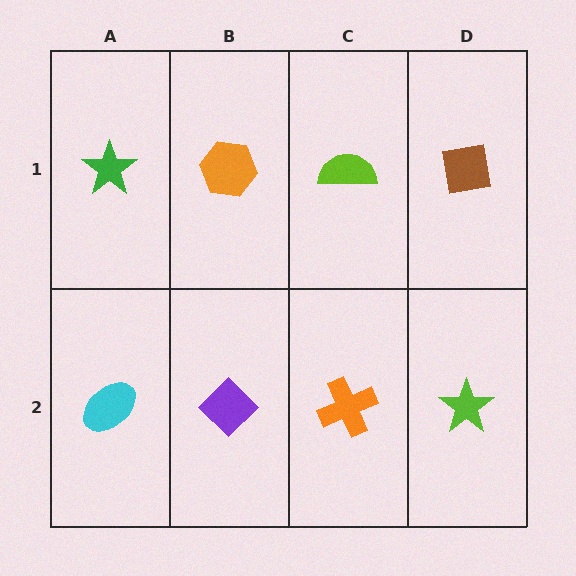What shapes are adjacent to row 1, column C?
An orange cross (row 2, column C), an orange hexagon (row 1, column B), a brown square (row 1, column D).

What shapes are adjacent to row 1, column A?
A cyan ellipse (row 2, column A), an orange hexagon (row 1, column B).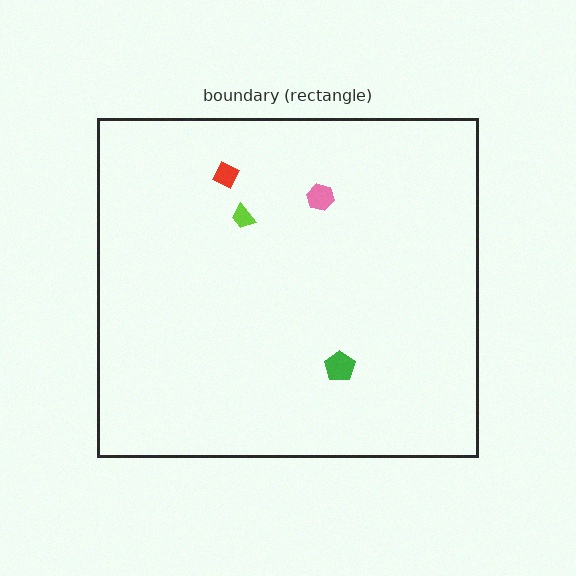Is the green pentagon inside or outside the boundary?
Inside.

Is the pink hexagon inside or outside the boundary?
Inside.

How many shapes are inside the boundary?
4 inside, 0 outside.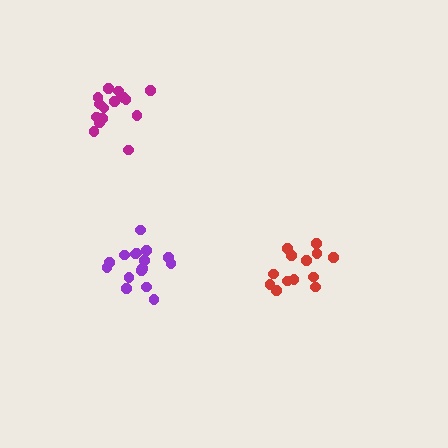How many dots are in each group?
Group 1: 13 dots, Group 2: 16 dots, Group 3: 16 dots (45 total).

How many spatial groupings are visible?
There are 3 spatial groupings.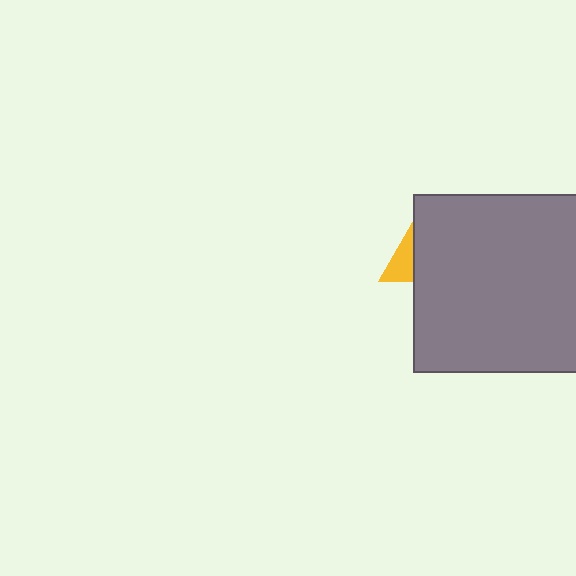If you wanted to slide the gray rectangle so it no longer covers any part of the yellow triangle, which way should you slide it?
Slide it right — that is the most direct way to separate the two shapes.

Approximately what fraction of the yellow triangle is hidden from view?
Roughly 70% of the yellow triangle is hidden behind the gray rectangle.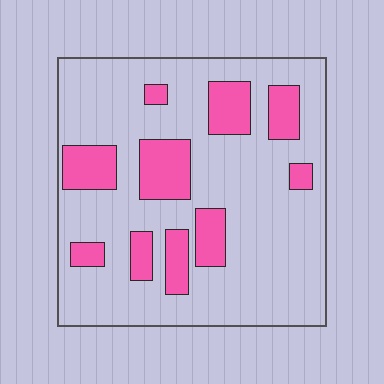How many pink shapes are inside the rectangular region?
10.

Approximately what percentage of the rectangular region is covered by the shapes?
Approximately 20%.